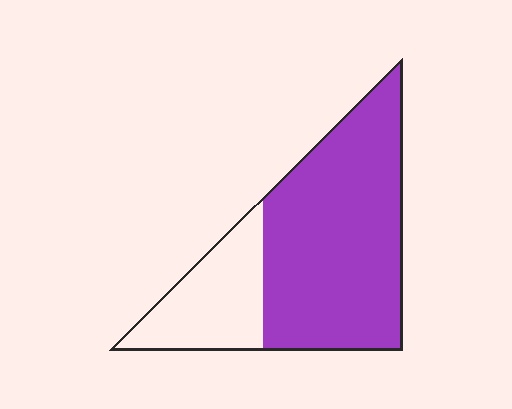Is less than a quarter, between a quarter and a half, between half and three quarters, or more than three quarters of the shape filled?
Between half and three quarters.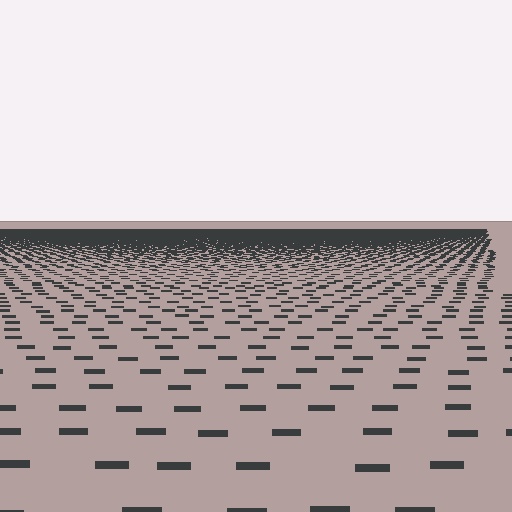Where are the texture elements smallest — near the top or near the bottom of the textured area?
Near the top.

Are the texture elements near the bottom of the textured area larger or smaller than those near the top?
Larger. Near the bottom, elements are closer to the viewer and appear at a bigger on-screen size.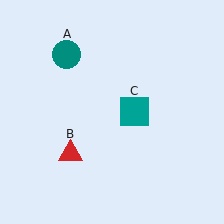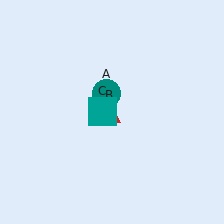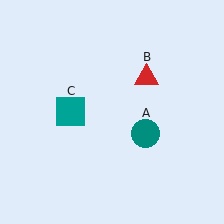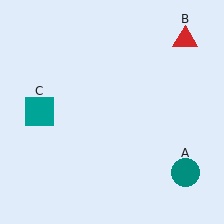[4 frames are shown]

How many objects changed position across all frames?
3 objects changed position: teal circle (object A), red triangle (object B), teal square (object C).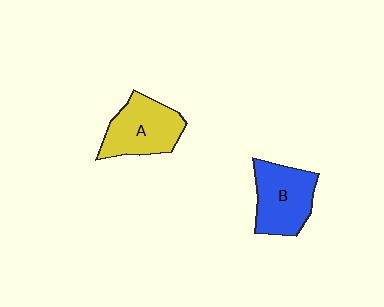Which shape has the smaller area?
Shape A (yellow).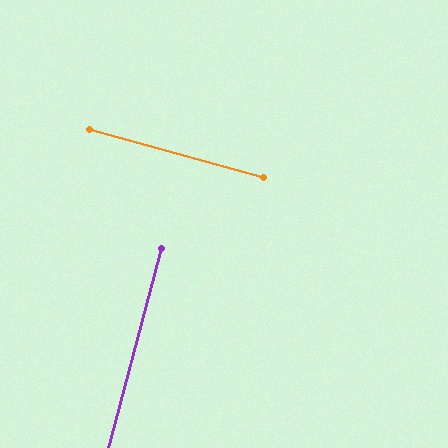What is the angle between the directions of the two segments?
Approximately 90 degrees.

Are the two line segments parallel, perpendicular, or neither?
Perpendicular — they meet at approximately 90°.